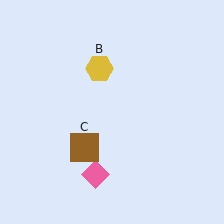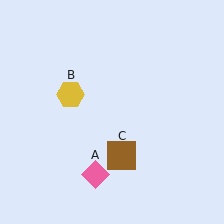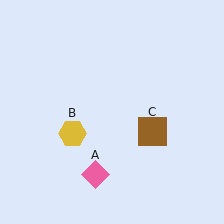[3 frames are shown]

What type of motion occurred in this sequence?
The yellow hexagon (object B), brown square (object C) rotated counterclockwise around the center of the scene.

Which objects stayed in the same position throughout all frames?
Pink diamond (object A) remained stationary.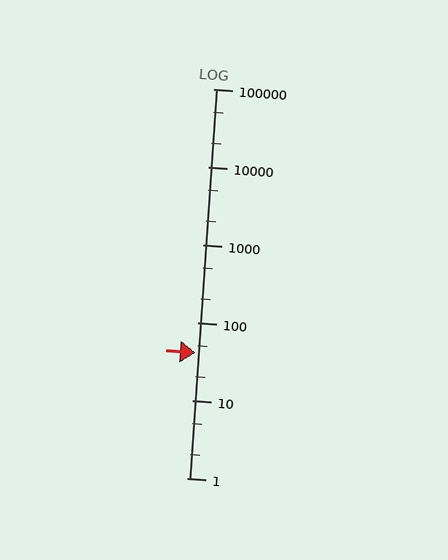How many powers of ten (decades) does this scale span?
The scale spans 5 decades, from 1 to 100000.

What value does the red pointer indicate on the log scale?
The pointer indicates approximately 41.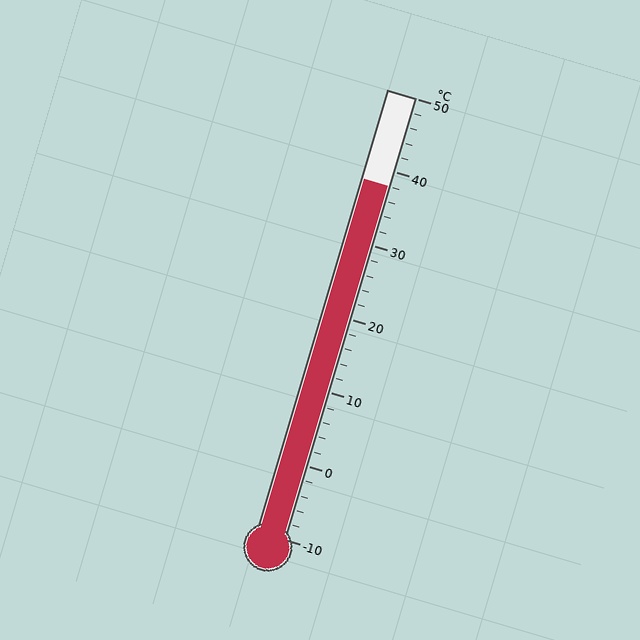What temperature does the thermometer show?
The thermometer shows approximately 38°C.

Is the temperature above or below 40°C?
The temperature is below 40°C.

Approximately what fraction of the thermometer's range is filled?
The thermometer is filled to approximately 80% of its range.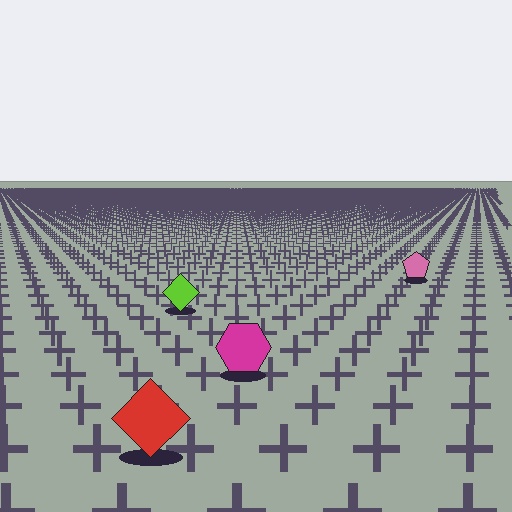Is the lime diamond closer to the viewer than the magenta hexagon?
No. The magenta hexagon is closer — you can tell from the texture gradient: the ground texture is coarser near it.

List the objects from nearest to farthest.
From nearest to farthest: the red diamond, the magenta hexagon, the lime diamond, the pink pentagon.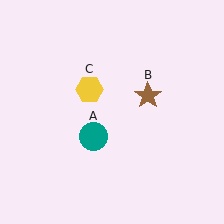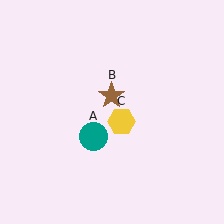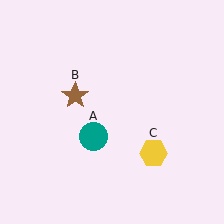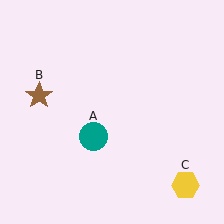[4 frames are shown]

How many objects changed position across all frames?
2 objects changed position: brown star (object B), yellow hexagon (object C).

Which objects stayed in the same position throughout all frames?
Teal circle (object A) remained stationary.